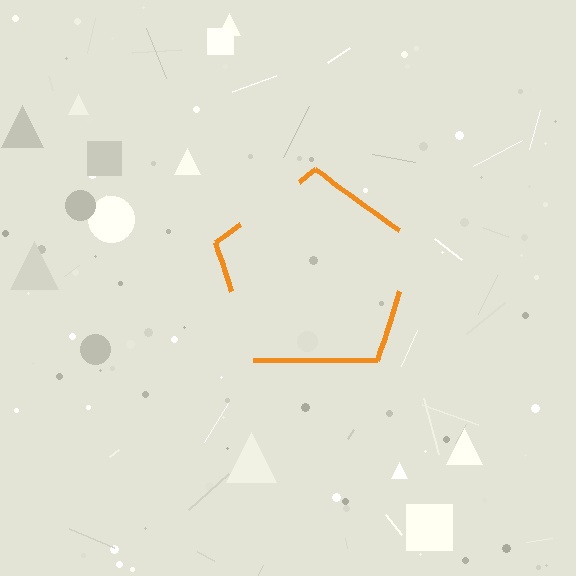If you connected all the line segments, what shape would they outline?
They would outline a pentagon.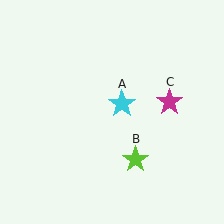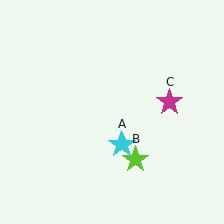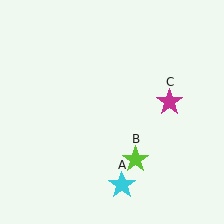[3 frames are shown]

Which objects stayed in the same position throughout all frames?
Lime star (object B) and magenta star (object C) remained stationary.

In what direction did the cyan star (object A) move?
The cyan star (object A) moved down.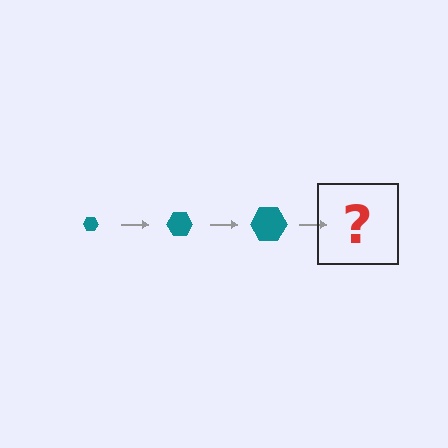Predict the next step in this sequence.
The next step is a teal hexagon, larger than the previous one.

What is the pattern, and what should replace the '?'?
The pattern is that the hexagon gets progressively larger each step. The '?' should be a teal hexagon, larger than the previous one.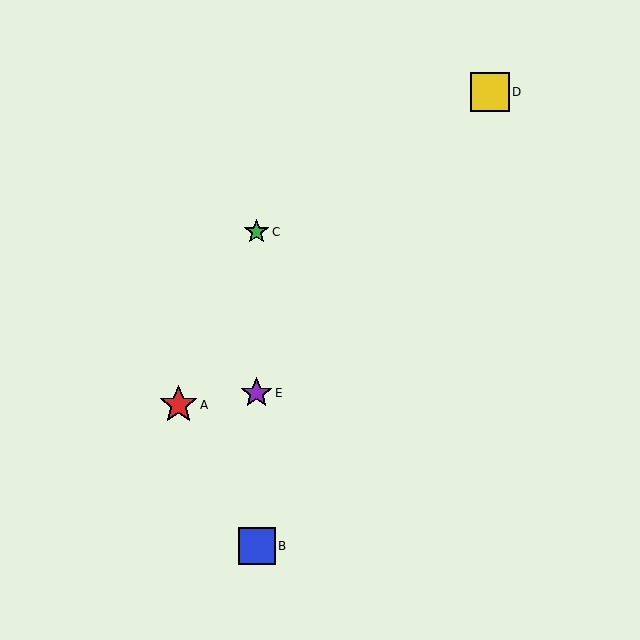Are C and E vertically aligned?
Yes, both are at x≈257.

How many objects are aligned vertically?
3 objects (B, C, E) are aligned vertically.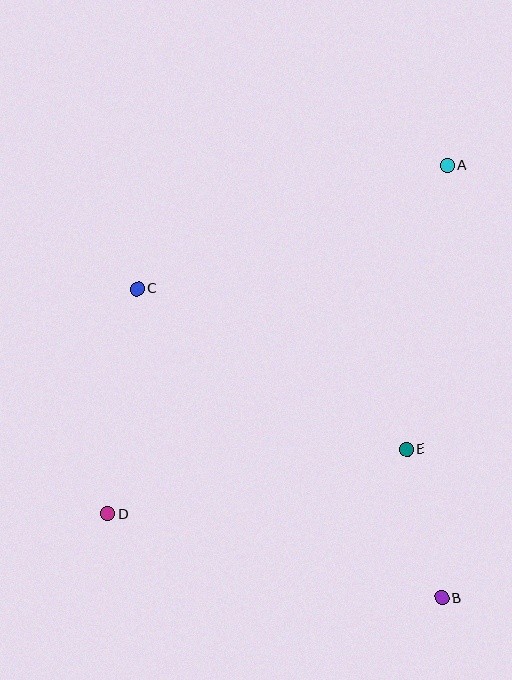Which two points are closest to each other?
Points B and E are closest to each other.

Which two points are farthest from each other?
Points A and D are farthest from each other.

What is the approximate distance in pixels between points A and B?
The distance between A and B is approximately 432 pixels.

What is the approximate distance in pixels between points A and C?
The distance between A and C is approximately 334 pixels.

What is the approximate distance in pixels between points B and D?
The distance between B and D is approximately 345 pixels.